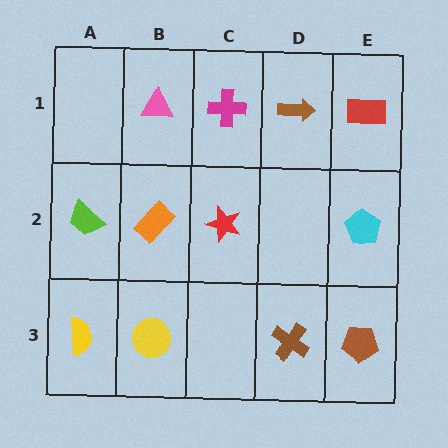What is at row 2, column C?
A red star.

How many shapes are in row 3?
4 shapes.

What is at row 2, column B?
An orange rectangle.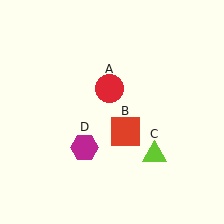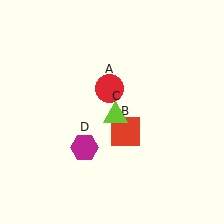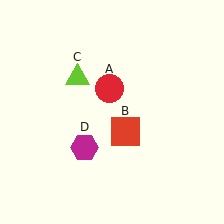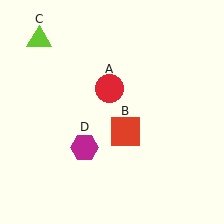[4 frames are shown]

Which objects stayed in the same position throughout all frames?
Red circle (object A) and red square (object B) and magenta hexagon (object D) remained stationary.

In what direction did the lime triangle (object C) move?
The lime triangle (object C) moved up and to the left.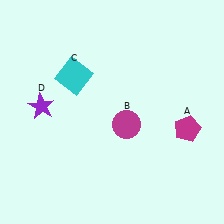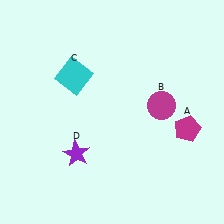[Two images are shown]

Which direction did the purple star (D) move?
The purple star (D) moved down.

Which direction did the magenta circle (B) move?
The magenta circle (B) moved right.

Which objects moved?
The objects that moved are: the magenta circle (B), the purple star (D).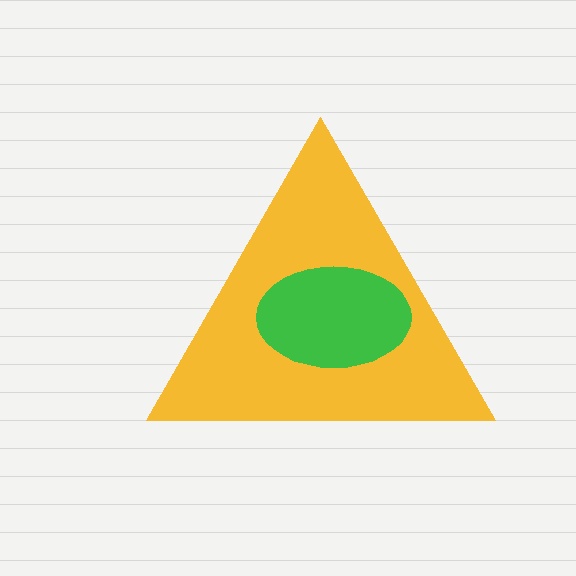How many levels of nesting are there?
2.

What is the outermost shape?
The yellow triangle.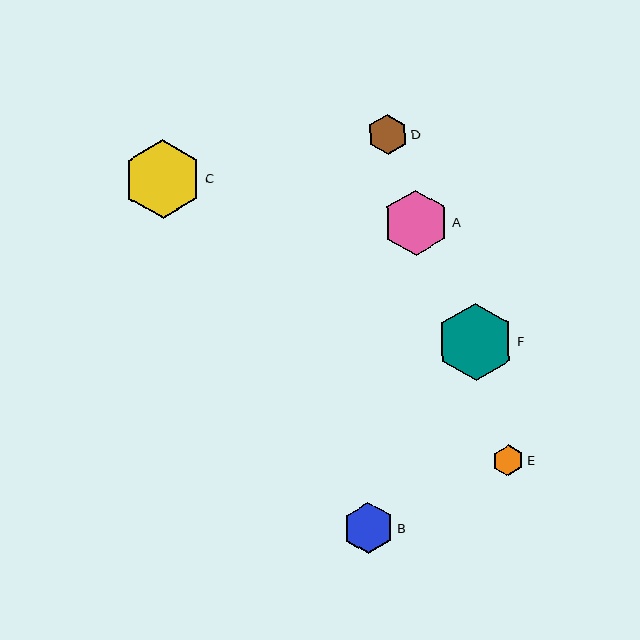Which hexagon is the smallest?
Hexagon E is the smallest with a size of approximately 32 pixels.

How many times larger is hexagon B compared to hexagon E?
Hexagon B is approximately 1.6 times the size of hexagon E.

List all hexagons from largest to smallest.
From largest to smallest: C, F, A, B, D, E.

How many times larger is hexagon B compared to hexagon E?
Hexagon B is approximately 1.6 times the size of hexagon E.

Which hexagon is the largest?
Hexagon C is the largest with a size of approximately 79 pixels.